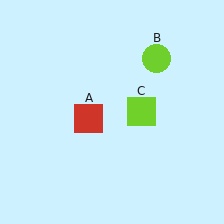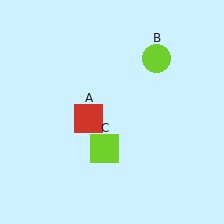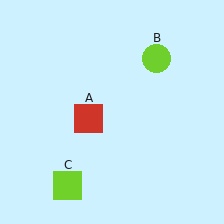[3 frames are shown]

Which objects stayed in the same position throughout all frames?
Red square (object A) and lime circle (object B) remained stationary.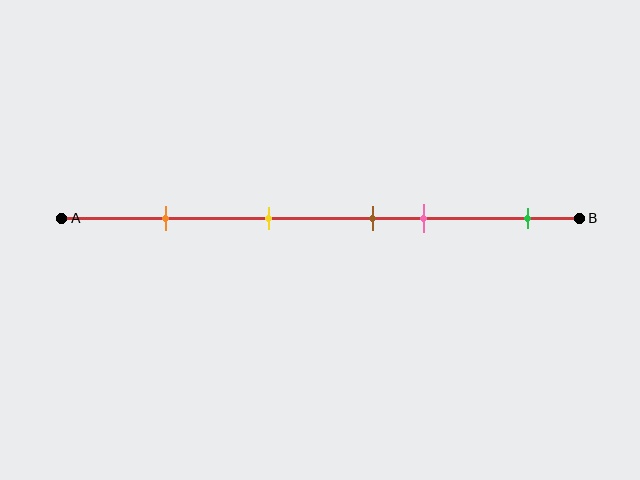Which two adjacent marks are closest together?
The brown and pink marks are the closest adjacent pair.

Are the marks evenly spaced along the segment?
No, the marks are not evenly spaced.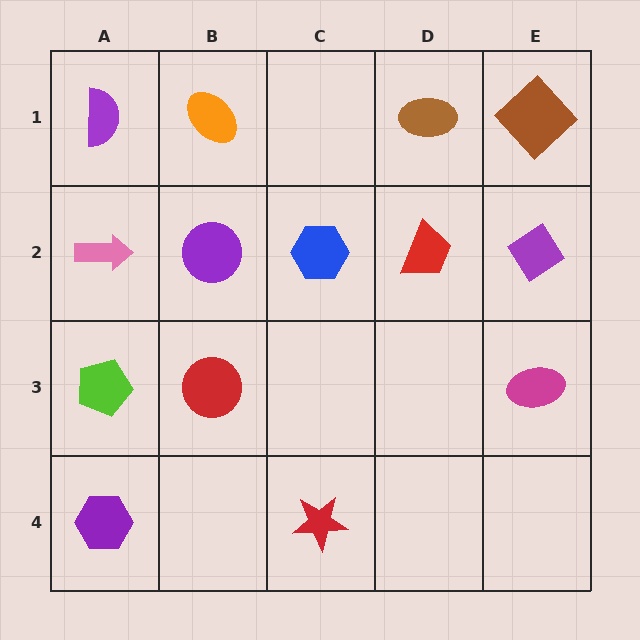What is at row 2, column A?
A pink arrow.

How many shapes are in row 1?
4 shapes.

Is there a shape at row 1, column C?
No, that cell is empty.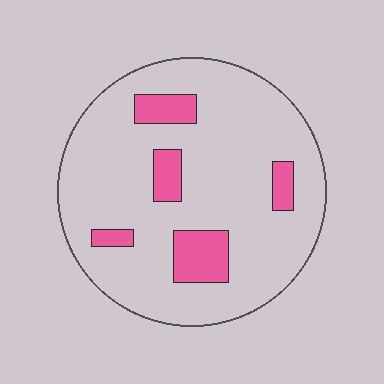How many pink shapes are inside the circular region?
5.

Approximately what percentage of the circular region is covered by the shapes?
Approximately 15%.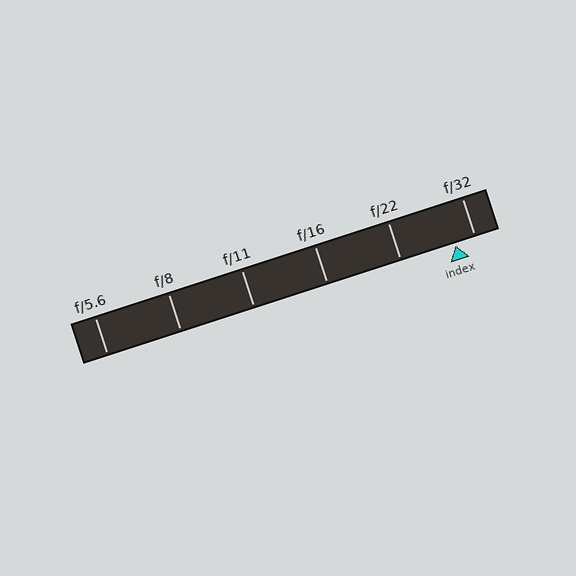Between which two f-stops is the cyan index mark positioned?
The index mark is between f/22 and f/32.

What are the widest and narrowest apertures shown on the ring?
The widest aperture shown is f/5.6 and the narrowest is f/32.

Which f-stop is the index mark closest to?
The index mark is closest to f/32.